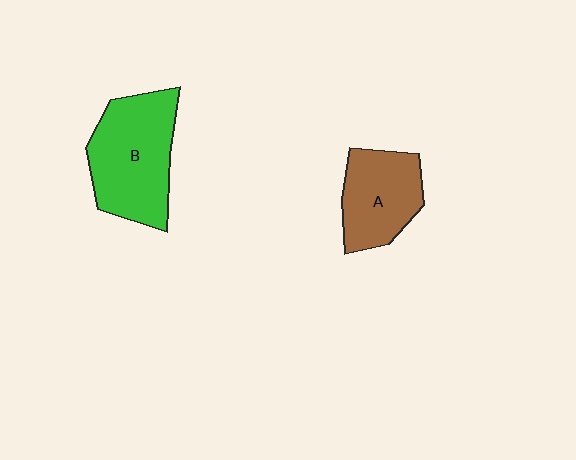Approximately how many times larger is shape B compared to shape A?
Approximately 1.4 times.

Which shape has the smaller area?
Shape A (brown).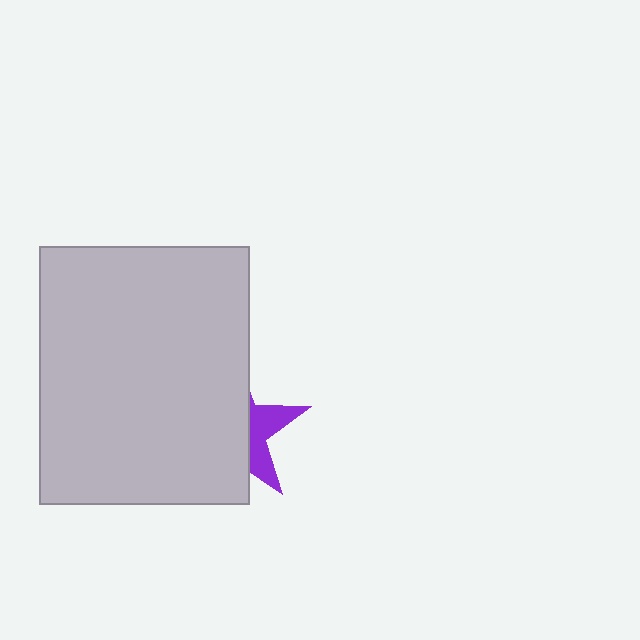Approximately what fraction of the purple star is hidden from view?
Roughly 68% of the purple star is hidden behind the light gray rectangle.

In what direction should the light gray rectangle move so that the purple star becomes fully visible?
The light gray rectangle should move left. That is the shortest direction to clear the overlap and leave the purple star fully visible.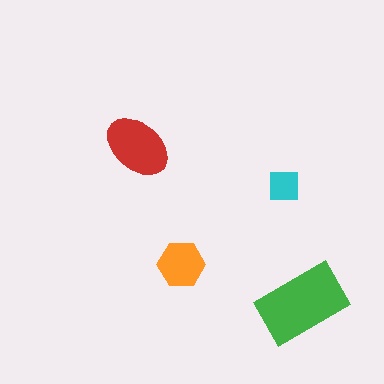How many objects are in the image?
There are 4 objects in the image.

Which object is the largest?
The green rectangle.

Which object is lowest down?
The green rectangle is bottommost.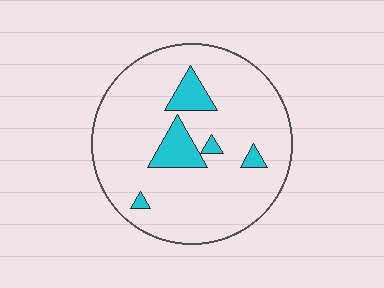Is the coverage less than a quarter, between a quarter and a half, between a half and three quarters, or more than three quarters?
Less than a quarter.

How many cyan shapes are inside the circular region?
5.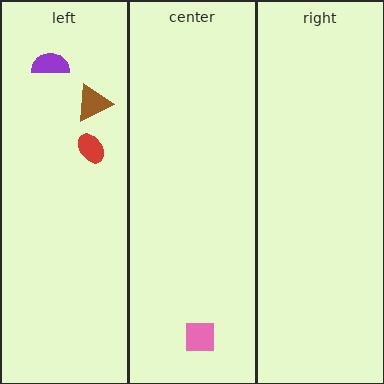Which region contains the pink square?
The center region.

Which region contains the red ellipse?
The left region.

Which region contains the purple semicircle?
The left region.